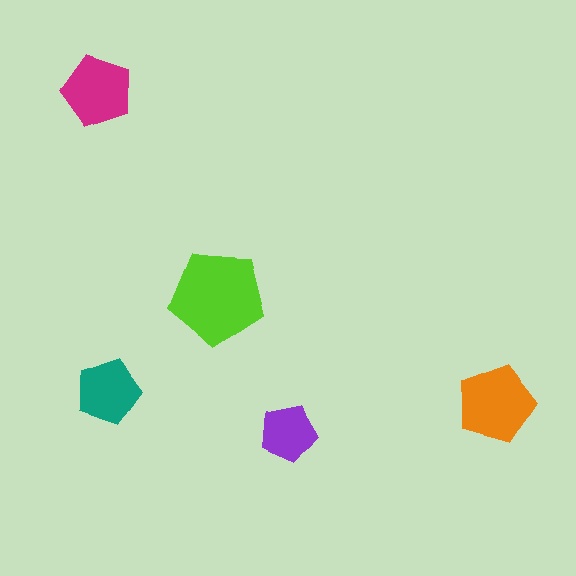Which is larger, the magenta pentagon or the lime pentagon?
The lime one.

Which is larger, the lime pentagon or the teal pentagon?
The lime one.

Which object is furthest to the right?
The orange pentagon is rightmost.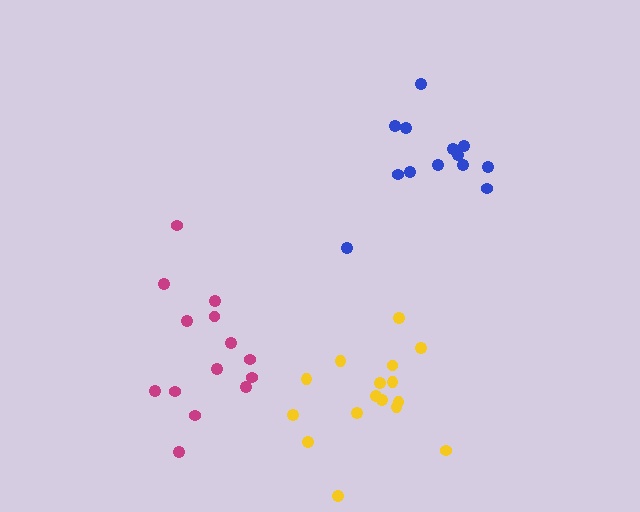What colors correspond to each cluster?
The clusters are colored: yellow, magenta, blue.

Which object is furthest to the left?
The magenta cluster is leftmost.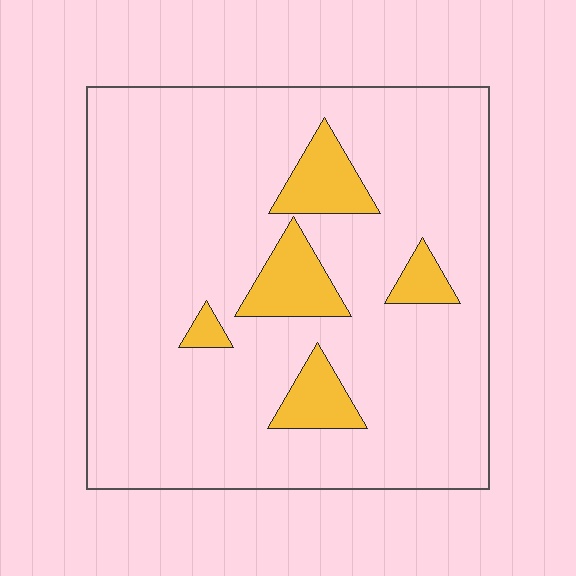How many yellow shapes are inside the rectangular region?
5.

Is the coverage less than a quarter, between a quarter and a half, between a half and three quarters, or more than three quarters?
Less than a quarter.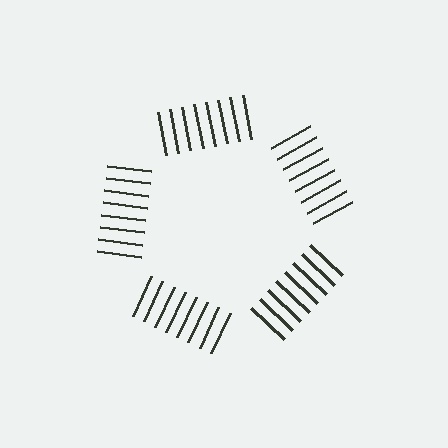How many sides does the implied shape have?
5 sides — the line-ends trace a pentagon.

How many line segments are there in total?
40 — 8 along each of the 5 edges.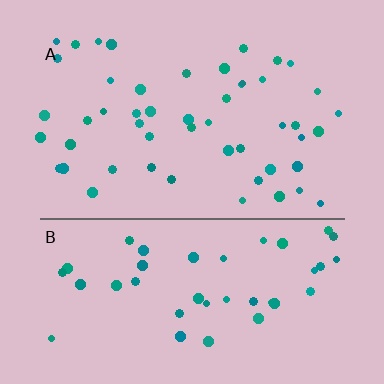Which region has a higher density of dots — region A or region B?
A (the top).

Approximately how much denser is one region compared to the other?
Approximately 1.2× — region A over region B.